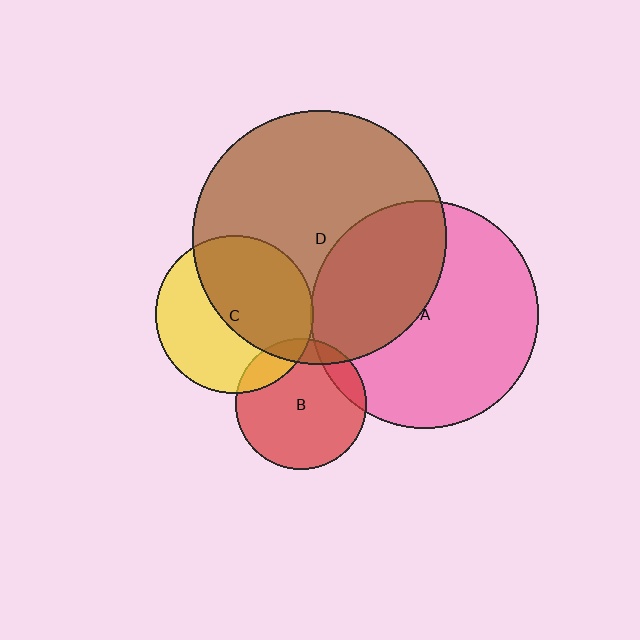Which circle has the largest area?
Circle D (brown).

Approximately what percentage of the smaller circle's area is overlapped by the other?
Approximately 10%.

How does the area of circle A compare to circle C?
Approximately 2.1 times.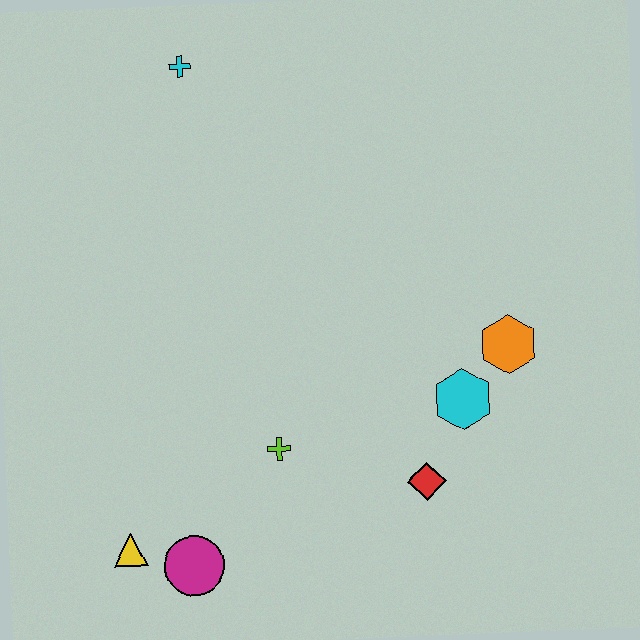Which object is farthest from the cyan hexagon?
The cyan cross is farthest from the cyan hexagon.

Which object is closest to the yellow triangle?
The magenta circle is closest to the yellow triangle.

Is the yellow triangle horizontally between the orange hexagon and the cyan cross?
No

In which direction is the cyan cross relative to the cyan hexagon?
The cyan cross is above the cyan hexagon.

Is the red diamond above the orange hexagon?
No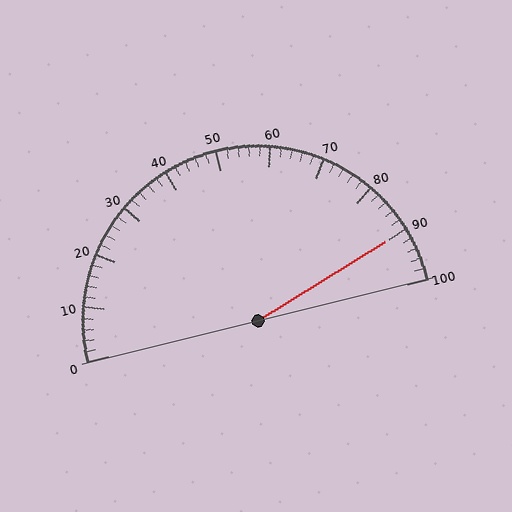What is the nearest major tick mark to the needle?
The nearest major tick mark is 90.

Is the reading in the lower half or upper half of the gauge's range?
The reading is in the upper half of the range (0 to 100).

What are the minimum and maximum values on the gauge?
The gauge ranges from 0 to 100.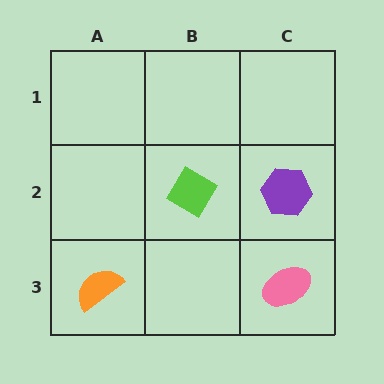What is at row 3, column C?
A pink ellipse.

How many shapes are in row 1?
0 shapes.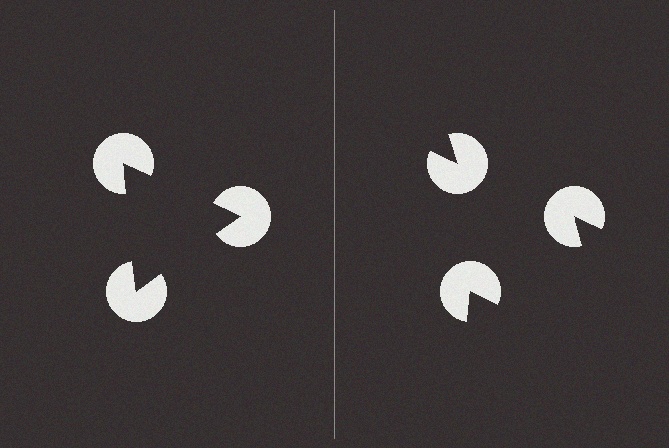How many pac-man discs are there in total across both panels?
6 — 3 on each side.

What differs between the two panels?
The pac-man discs are positioned identically on both sides; only the wedge orientations differ. On the left they align to a triangle; on the right they are misaligned.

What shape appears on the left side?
An illusory triangle.